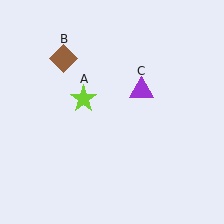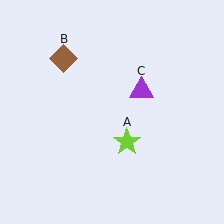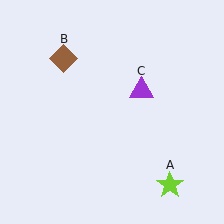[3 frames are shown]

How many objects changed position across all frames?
1 object changed position: lime star (object A).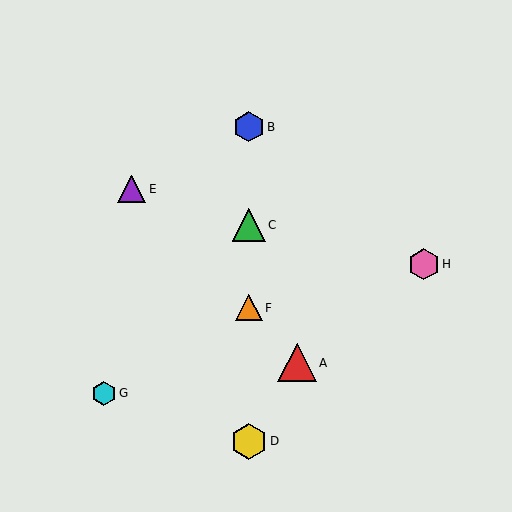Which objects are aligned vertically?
Objects B, C, D, F are aligned vertically.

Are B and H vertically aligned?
No, B is at x≈249 and H is at x≈424.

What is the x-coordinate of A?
Object A is at x≈297.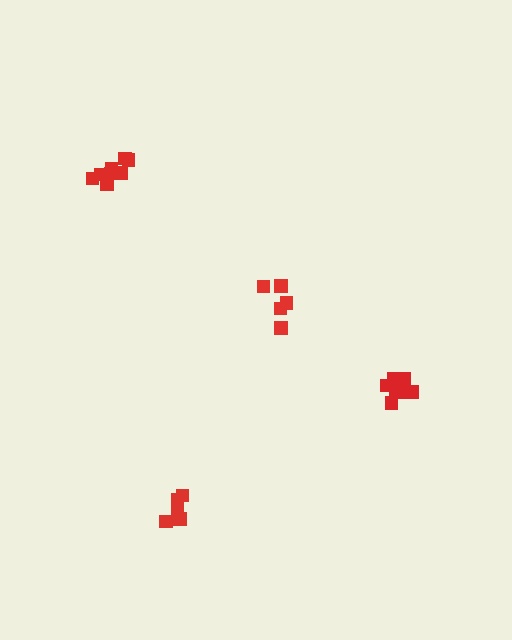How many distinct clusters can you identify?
There are 4 distinct clusters.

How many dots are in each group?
Group 1: 8 dots, Group 2: 5 dots, Group 3: 5 dots, Group 4: 8 dots (26 total).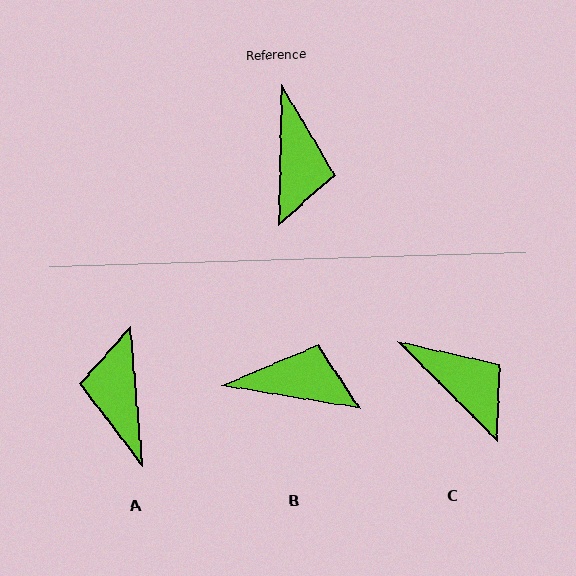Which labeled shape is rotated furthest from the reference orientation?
A, about 173 degrees away.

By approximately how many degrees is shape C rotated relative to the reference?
Approximately 46 degrees counter-clockwise.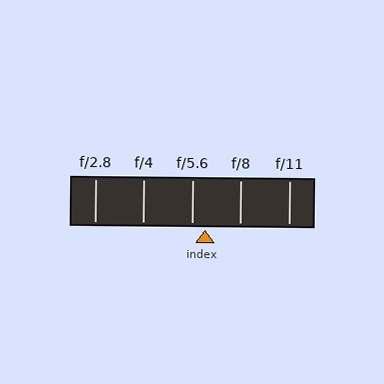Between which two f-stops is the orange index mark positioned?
The index mark is between f/5.6 and f/8.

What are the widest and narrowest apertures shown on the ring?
The widest aperture shown is f/2.8 and the narrowest is f/11.